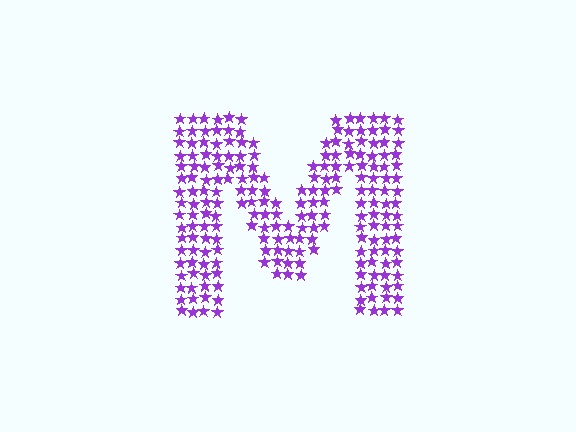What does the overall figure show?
The overall figure shows the letter M.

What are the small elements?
The small elements are stars.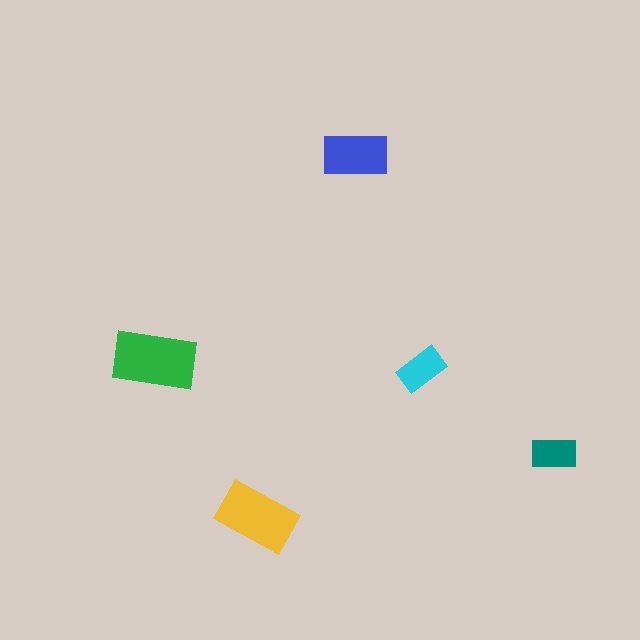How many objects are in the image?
There are 5 objects in the image.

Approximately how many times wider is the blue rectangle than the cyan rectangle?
About 1.5 times wider.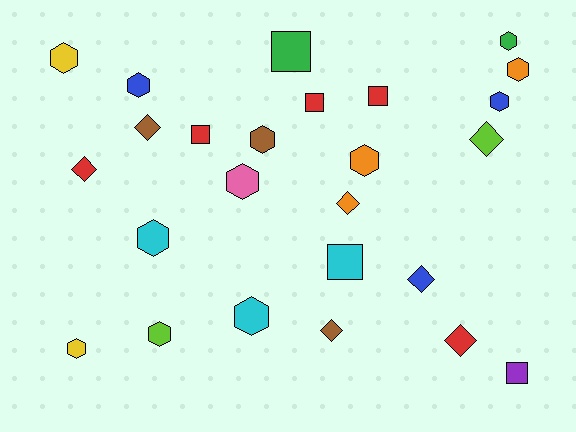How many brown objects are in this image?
There are 3 brown objects.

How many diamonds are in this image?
There are 7 diamonds.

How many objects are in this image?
There are 25 objects.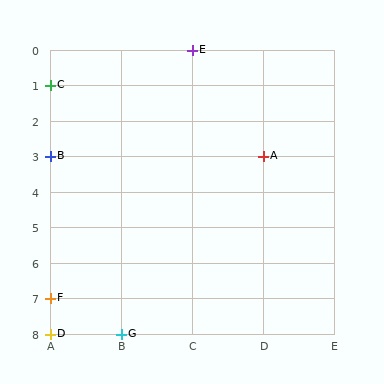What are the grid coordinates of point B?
Point B is at grid coordinates (A, 3).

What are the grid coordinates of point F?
Point F is at grid coordinates (A, 7).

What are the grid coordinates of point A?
Point A is at grid coordinates (D, 3).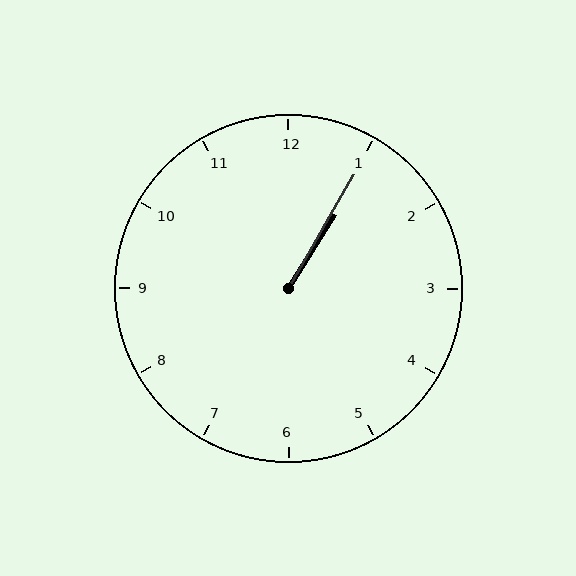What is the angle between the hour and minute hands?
Approximately 2 degrees.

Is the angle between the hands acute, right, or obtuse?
It is acute.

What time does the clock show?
1:05.